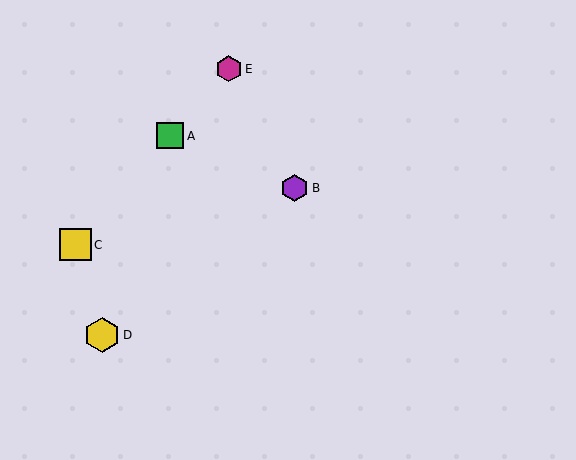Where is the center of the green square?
The center of the green square is at (170, 136).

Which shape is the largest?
The yellow hexagon (labeled D) is the largest.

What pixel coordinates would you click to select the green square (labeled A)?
Click at (170, 136) to select the green square A.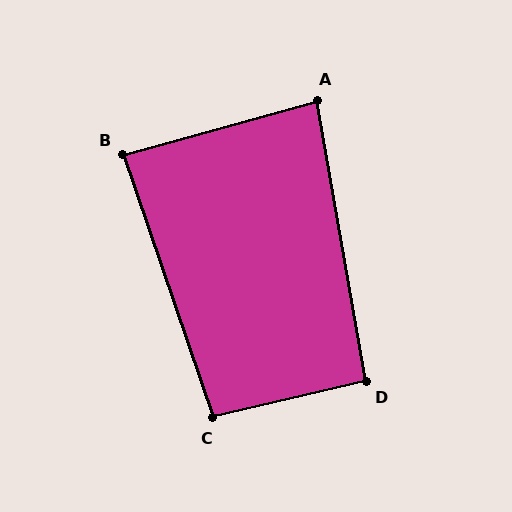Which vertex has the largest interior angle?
C, at approximately 96 degrees.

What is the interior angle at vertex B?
Approximately 87 degrees (approximately right).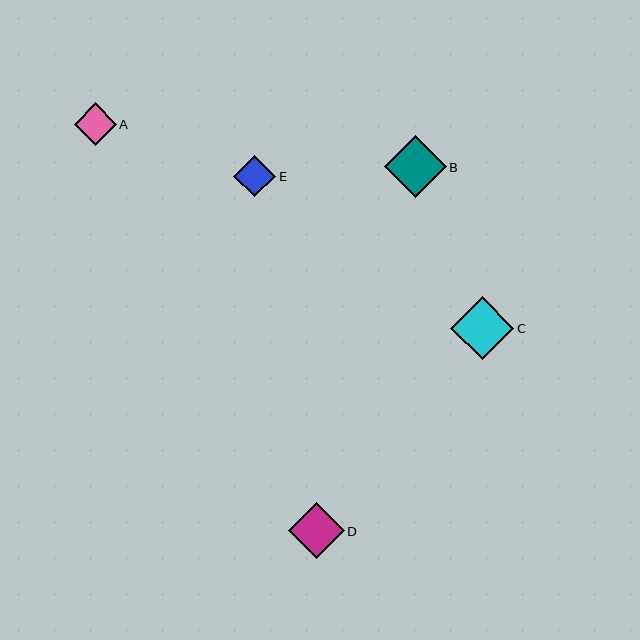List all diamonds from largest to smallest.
From largest to smallest: C, B, D, A, E.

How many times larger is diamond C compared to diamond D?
Diamond C is approximately 1.1 times the size of diamond D.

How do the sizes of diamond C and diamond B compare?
Diamond C and diamond B are approximately the same size.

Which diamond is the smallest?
Diamond E is the smallest with a size of approximately 42 pixels.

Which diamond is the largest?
Diamond C is the largest with a size of approximately 63 pixels.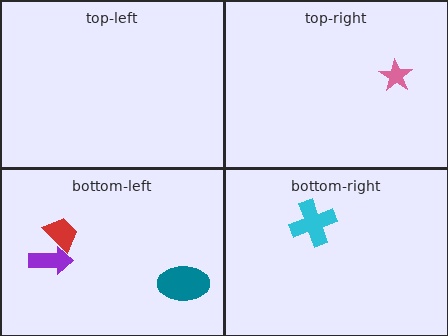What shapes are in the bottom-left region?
The teal ellipse, the purple arrow, the red trapezoid.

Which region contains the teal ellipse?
The bottom-left region.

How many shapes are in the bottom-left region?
3.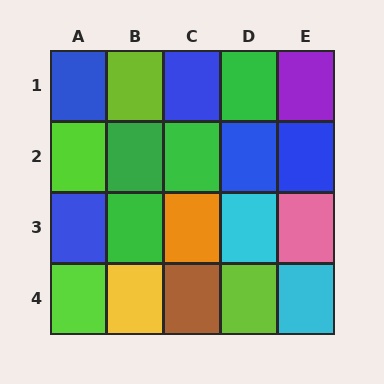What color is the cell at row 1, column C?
Blue.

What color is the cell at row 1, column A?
Blue.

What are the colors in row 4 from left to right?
Lime, yellow, brown, lime, cyan.